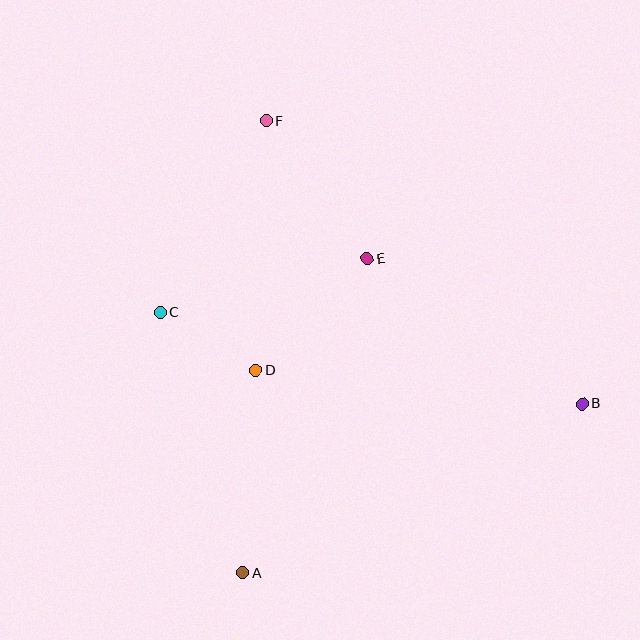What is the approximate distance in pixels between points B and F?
The distance between B and F is approximately 424 pixels.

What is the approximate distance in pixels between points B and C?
The distance between B and C is approximately 432 pixels.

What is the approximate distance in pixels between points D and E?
The distance between D and E is approximately 157 pixels.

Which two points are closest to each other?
Points C and D are closest to each other.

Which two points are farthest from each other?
Points A and F are farthest from each other.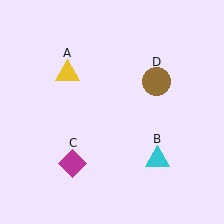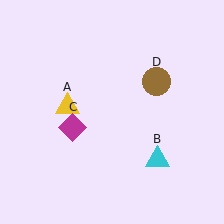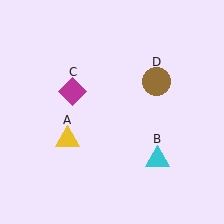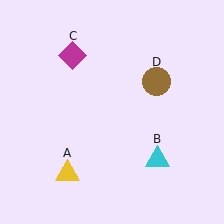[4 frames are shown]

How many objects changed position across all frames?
2 objects changed position: yellow triangle (object A), magenta diamond (object C).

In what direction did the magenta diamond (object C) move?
The magenta diamond (object C) moved up.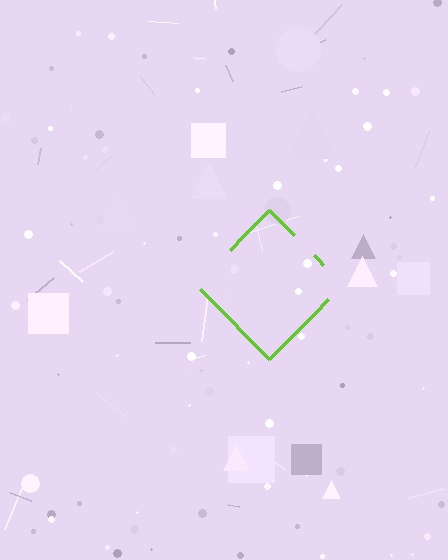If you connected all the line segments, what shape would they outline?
They would outline a diamond.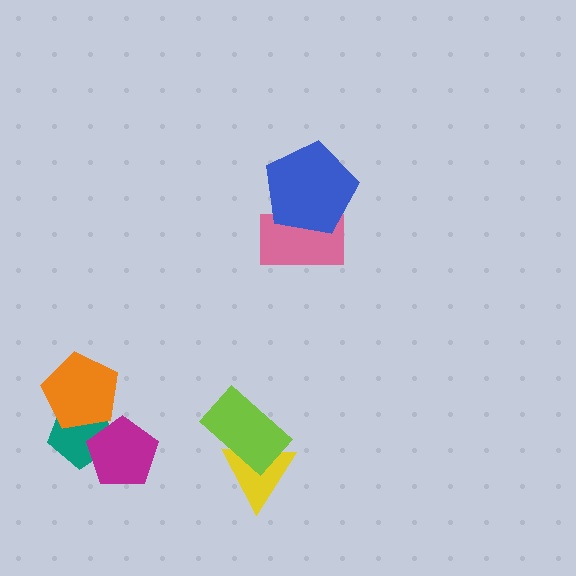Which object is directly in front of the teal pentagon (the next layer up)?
The orange pentagon is directly in front of the teal pentagon.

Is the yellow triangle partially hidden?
Yes, it is partially covered by another shape.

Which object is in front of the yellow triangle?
The lime rectangle is in front of the yellow triangle.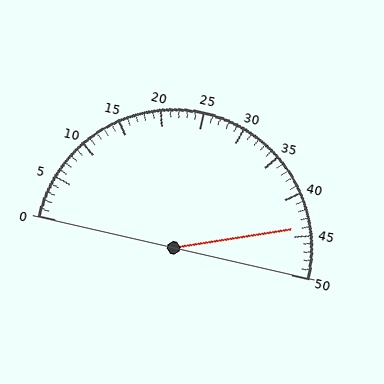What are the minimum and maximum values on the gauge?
The gauge ranges from 0 to 50.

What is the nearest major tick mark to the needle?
The nearest major tick mark is 45.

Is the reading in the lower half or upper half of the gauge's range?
The reading is in the upper half of the range (0 to 50).